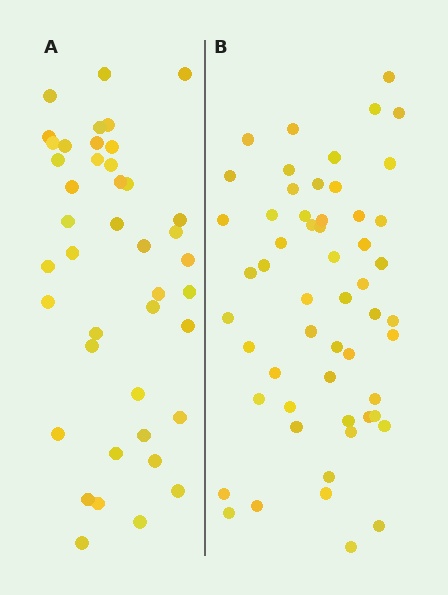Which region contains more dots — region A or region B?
Region B (the right region) has more dots.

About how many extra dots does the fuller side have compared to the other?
Region B has approximately 15 more dots than region A.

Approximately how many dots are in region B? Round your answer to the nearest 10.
About 60 dots. (The exact count is 55, which rounds to 60.)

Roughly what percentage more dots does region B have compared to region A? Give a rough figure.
About 30% more.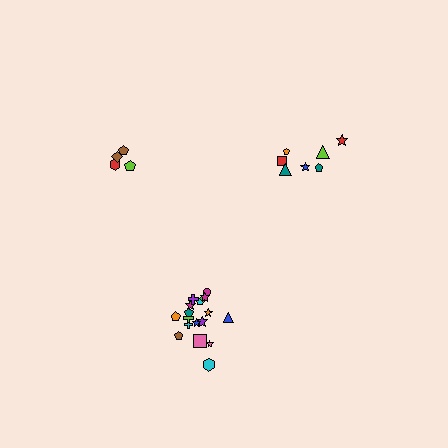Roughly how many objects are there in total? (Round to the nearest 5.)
Roughly 30 objects in total.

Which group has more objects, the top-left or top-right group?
The top-right group.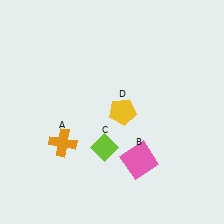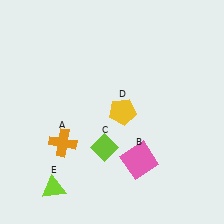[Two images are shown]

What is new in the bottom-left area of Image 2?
A lime triangle (E) was added in the bottom-left area of Image 2.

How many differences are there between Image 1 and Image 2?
There is 1 difference between the two images.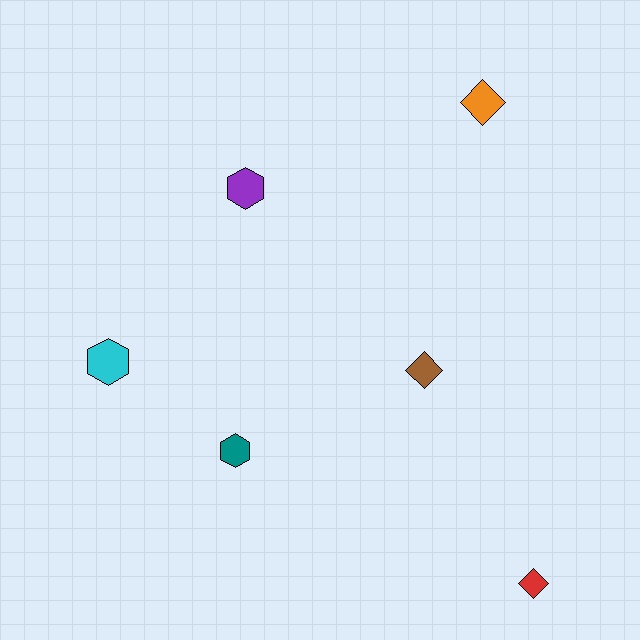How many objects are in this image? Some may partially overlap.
There are 6 objects.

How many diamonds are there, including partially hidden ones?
There are 3 diamonds.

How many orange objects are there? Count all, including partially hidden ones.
There is 1 orange object.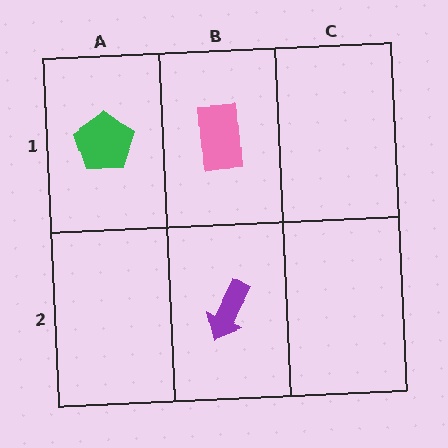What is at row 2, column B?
A purple arrow.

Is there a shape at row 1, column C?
No, that cell is empty.